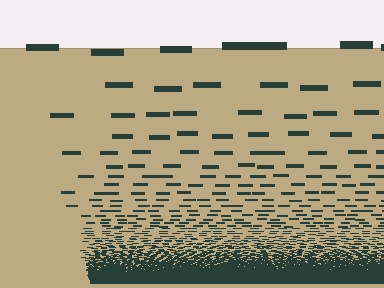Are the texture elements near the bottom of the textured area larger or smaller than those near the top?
Smaller. The gradient is inverted — elements near the bottom are smaller and denser.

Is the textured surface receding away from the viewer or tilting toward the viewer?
The surface appears to tilt toward the viewer. Texture elements get larger and sparser toward the top.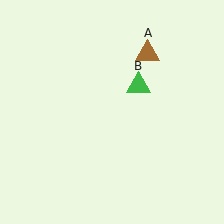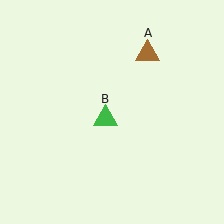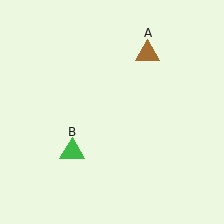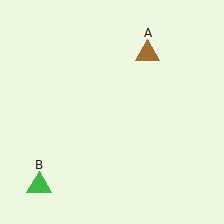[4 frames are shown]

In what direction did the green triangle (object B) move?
The green triangle (object B) moved down and to the left.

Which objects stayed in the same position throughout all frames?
Brown triangle (object A) remained stationary.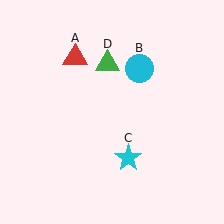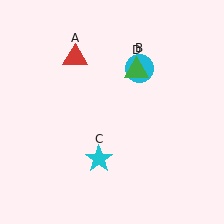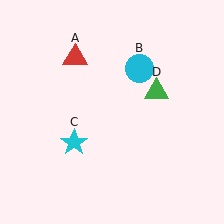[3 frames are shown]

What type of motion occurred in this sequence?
The cyan star (object C), green triangle (object D) rotated clockwise around the center of the scene.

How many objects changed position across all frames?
2 objects changed position: cyan star (object C), green triangle (object D).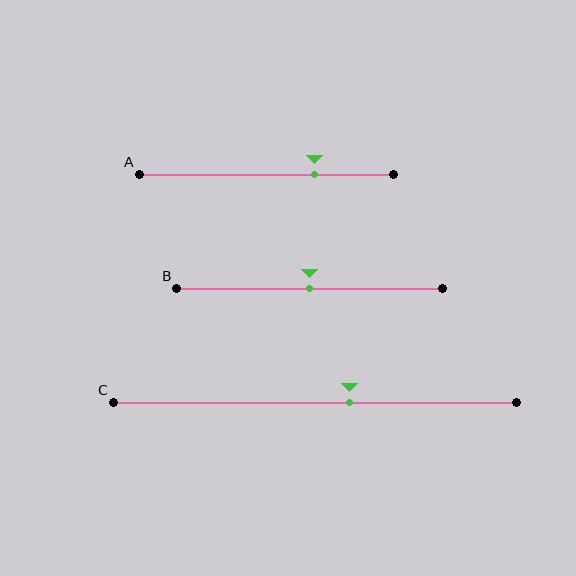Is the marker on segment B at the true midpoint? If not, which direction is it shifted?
Yes, the marker on segment B is at the true midpoint.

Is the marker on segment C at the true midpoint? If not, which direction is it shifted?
No, the marker on segment C is shifted to the right by about 9% of the segment length.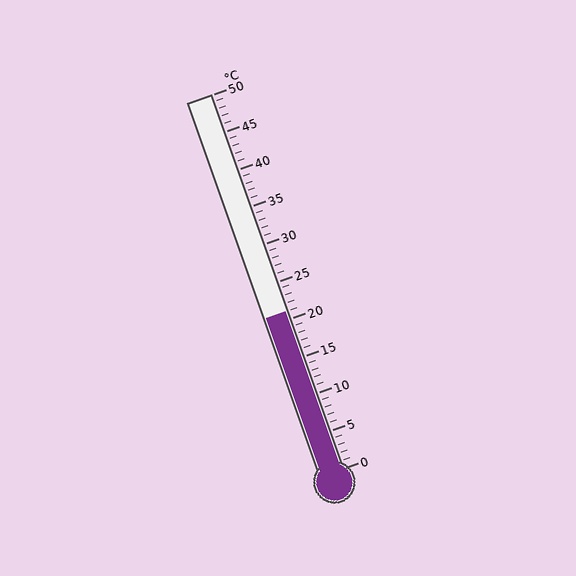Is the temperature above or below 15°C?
The temperature is above 15°C.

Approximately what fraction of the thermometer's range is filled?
The thermometer is filled to approximately 40% of its range.